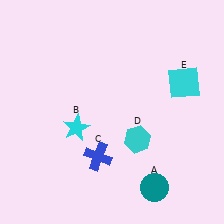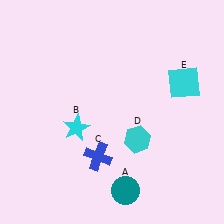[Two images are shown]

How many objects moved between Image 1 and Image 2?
1 object moved between the two images.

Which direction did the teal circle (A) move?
The teal circle (A) moved left.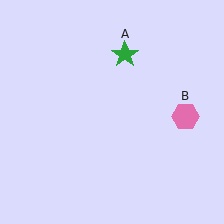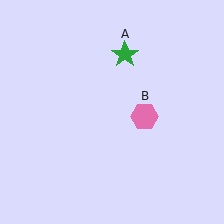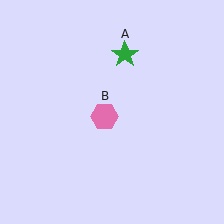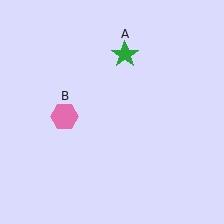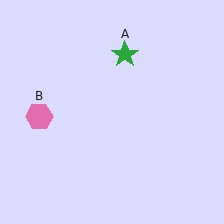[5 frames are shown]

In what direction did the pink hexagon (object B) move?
The pink hexagon (object B) moved left.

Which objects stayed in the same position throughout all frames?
Green star (object A) remained stationary.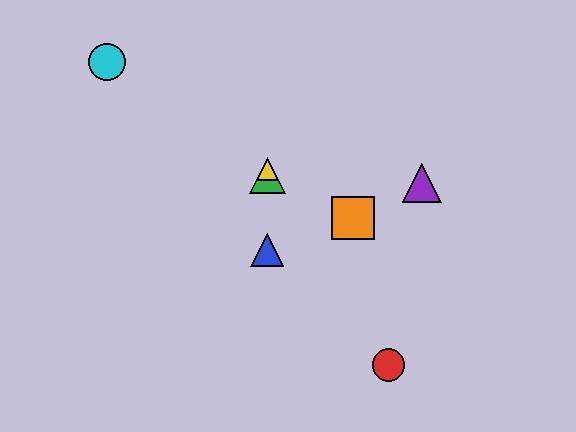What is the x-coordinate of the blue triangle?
The blue triangle is at x≈267.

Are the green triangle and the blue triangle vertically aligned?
Yes, both are at x≈267.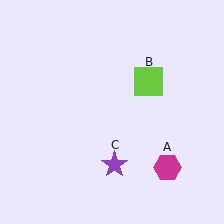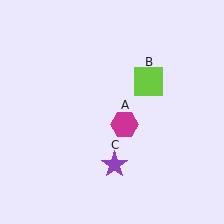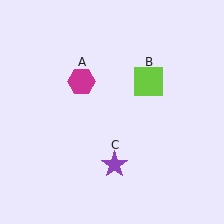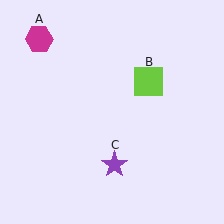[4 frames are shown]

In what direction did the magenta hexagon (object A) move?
The magenta hexagon (object A) moved up and to the left.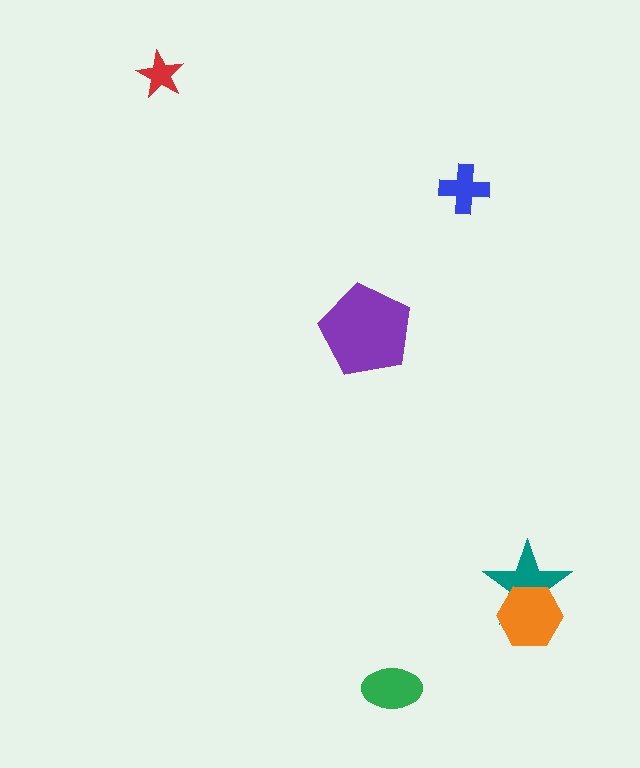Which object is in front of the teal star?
The orange hexagon is in front of the teal star.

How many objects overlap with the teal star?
1 object overlaps with the teal star.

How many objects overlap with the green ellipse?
0 objects overlap with the green ellipse.